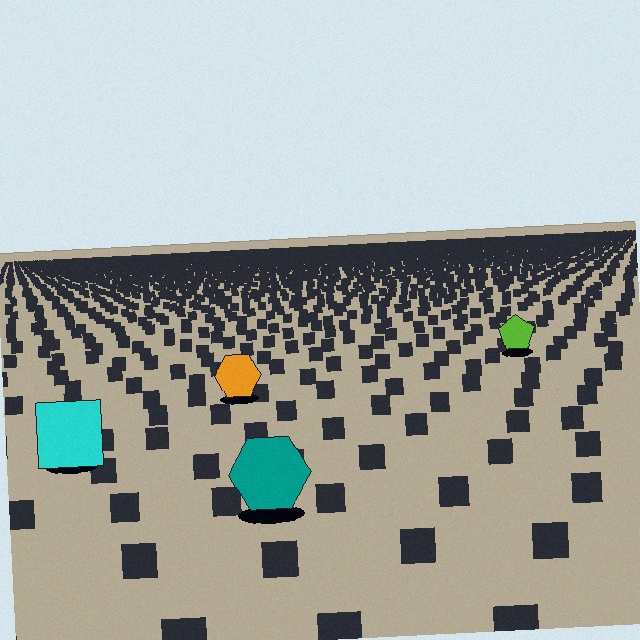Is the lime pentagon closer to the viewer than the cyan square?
No. The cyan square is closer — you can tell from the texture gradient: the ground texture is coarser near it.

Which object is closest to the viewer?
The teal hexagon is closest. The texture marks near it are larger and more spread out.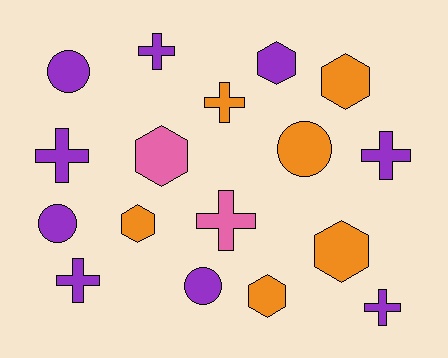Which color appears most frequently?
Purple, with 9 objects.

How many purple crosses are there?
There are 5 purple crosses.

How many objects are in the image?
There are 17 objects.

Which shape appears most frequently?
Cross, with 7 objects.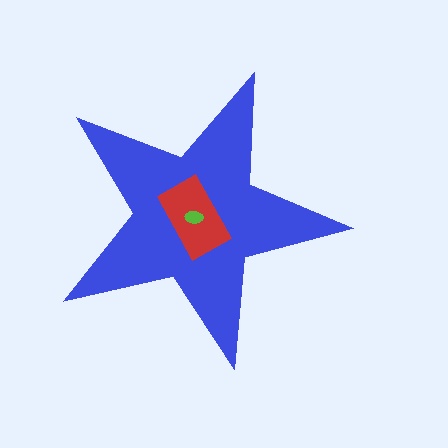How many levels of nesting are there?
3.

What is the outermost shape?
The blue star.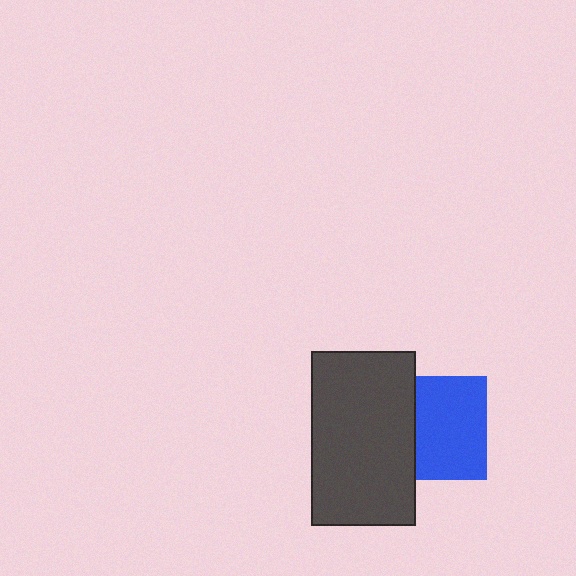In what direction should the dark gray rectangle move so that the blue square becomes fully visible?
The dark gray rectangle should move left. That is the shortest direction to clear the overlap and leave the blue square fully visible.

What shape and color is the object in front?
The object in front is a dark gray rectangle.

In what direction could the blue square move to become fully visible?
The blue square could move right. That would shift it out from behind the dark gray rectangle entirely.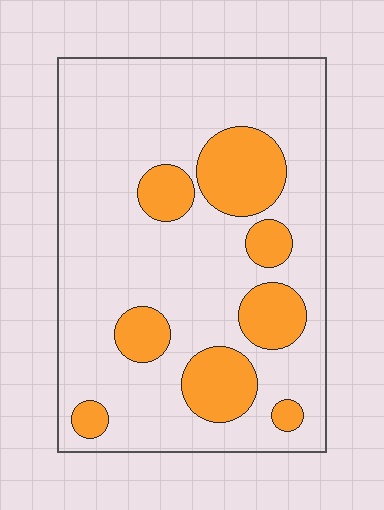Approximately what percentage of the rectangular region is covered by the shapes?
Approximately 20%.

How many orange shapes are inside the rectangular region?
8.